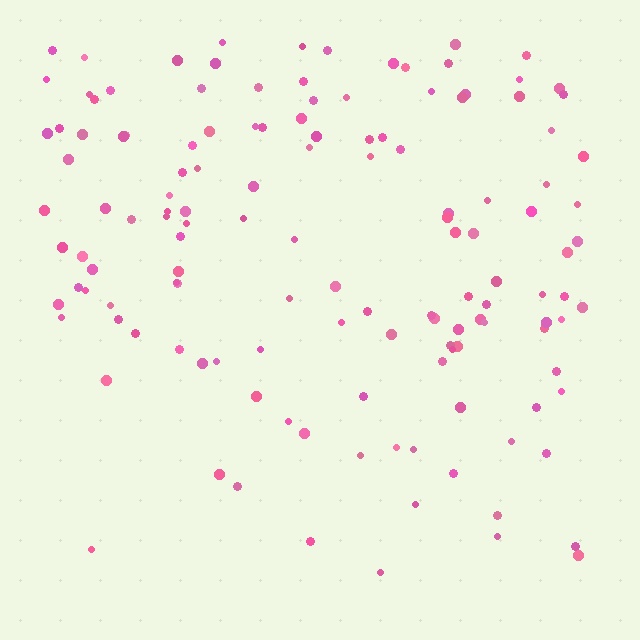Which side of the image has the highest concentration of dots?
The top.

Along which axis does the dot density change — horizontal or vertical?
Vertical.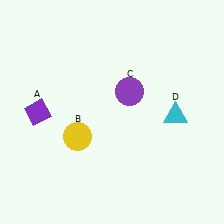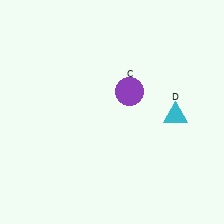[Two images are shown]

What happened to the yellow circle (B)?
The yellow circle (B) was removed in Image 2. It was in the bottom-left area of Image 1.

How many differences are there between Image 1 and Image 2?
There are 2 differences between the two images.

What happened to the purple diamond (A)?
The purple diamond (A) was removed in Image 2. It was in the bottom-left area of Image 1.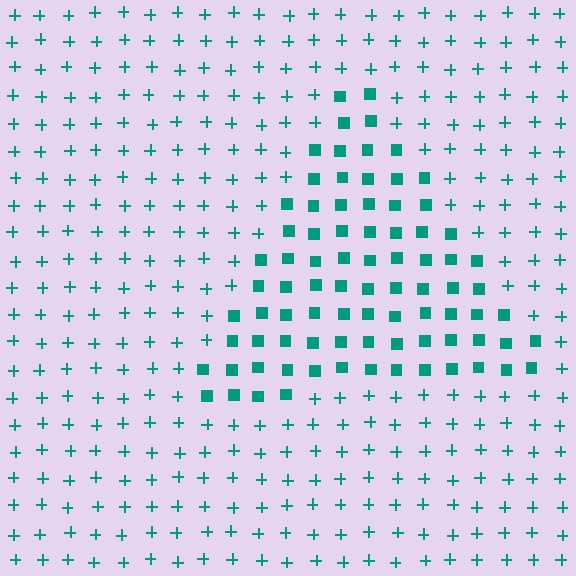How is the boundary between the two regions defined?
The boundary is defined by a change in element shape: squares inside vs. plus signs outside. All elements share the same color and spacing.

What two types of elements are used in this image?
The image uses squares inside the triangle region and plus signs outside it.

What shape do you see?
I see a triangle.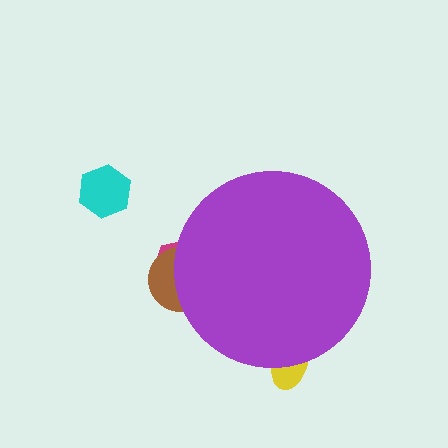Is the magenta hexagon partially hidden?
Yes, the magenta hexagon is partially hidden behind the purple circle.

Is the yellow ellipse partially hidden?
Yes, the yellow ellipse is partially hidden behind the purple circle.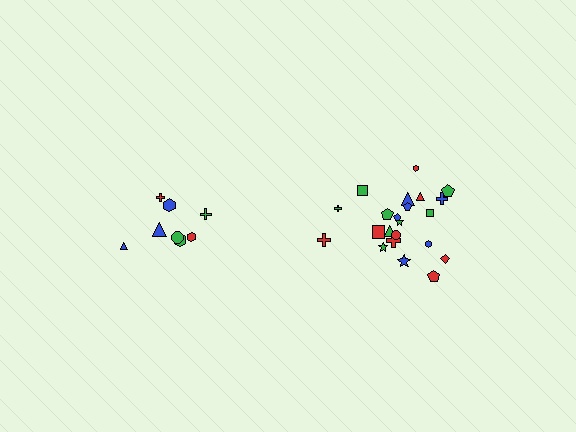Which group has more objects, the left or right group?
The right group.